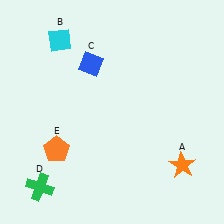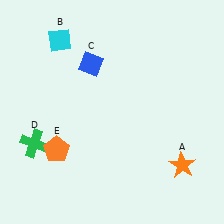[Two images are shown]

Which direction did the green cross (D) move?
The green cross (D) moved up.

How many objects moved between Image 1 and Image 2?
1 object moved between the two images.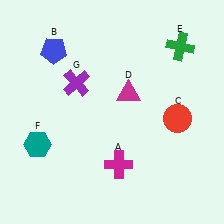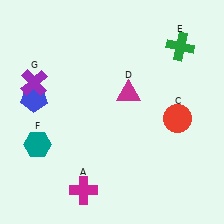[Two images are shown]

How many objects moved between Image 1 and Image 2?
3 objects moved between the two images.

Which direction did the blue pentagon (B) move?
The blue pentagon (B) moved down.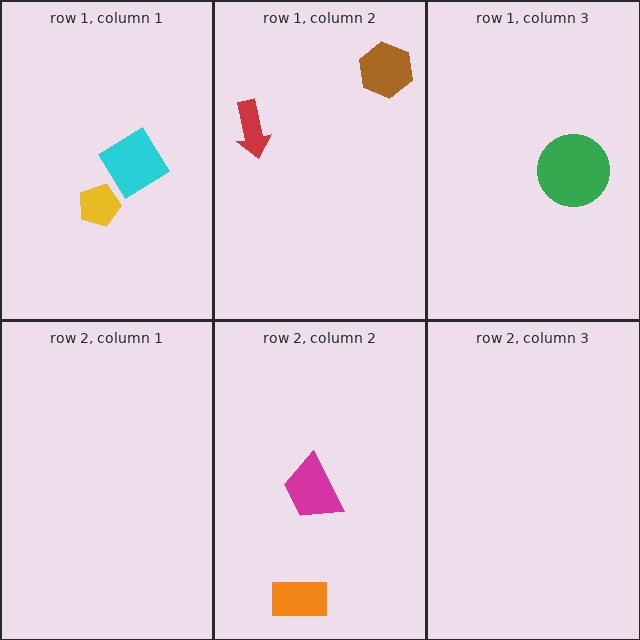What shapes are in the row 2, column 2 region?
The orange rectangle, the magenta trapezoid.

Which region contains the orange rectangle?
The row 2, column 2 region.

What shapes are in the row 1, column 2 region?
The brown hexagon, the red arrow.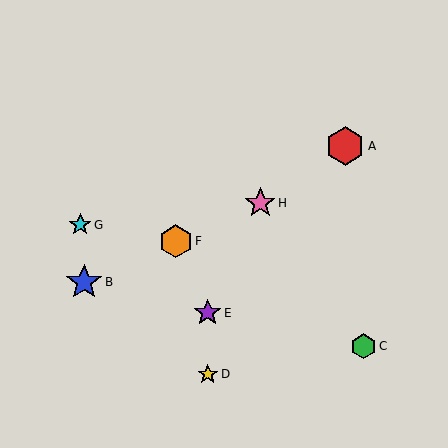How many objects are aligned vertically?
2 objects (D, E) are aligned vertically.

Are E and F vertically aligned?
No, E is at x≈208 and F is at x≈176.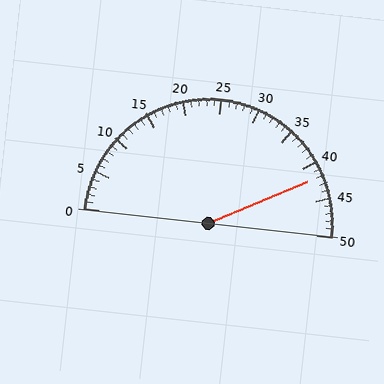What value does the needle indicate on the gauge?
The needle indicates approximately 42.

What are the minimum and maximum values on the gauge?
The gauge ranges from 0 to 50.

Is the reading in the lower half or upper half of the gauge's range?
The reading is in the upper half of the range (0 to 50).